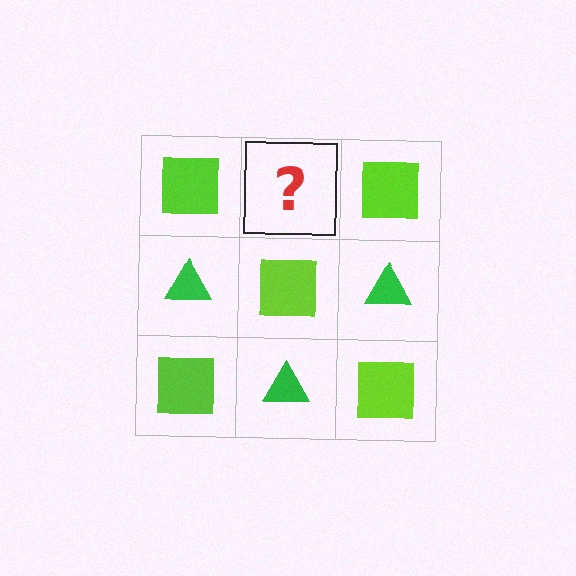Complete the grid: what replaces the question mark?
The question mark should be replaced with a green triangle.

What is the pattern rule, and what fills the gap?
The rule is that it alternates lime square and green triangle in a checkerboard pattern. The gap should be filled with a green triangle.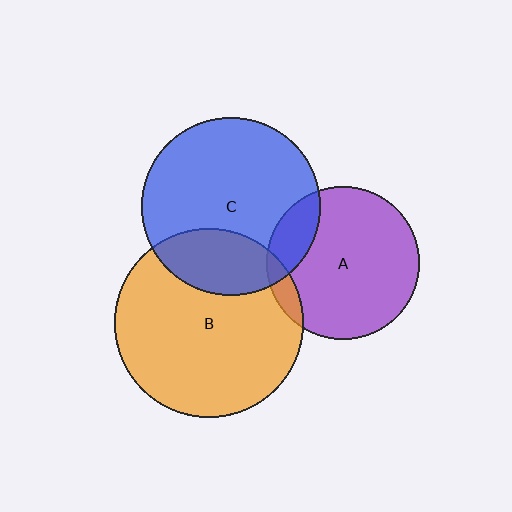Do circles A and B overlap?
Yes.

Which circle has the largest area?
Circle B (orange).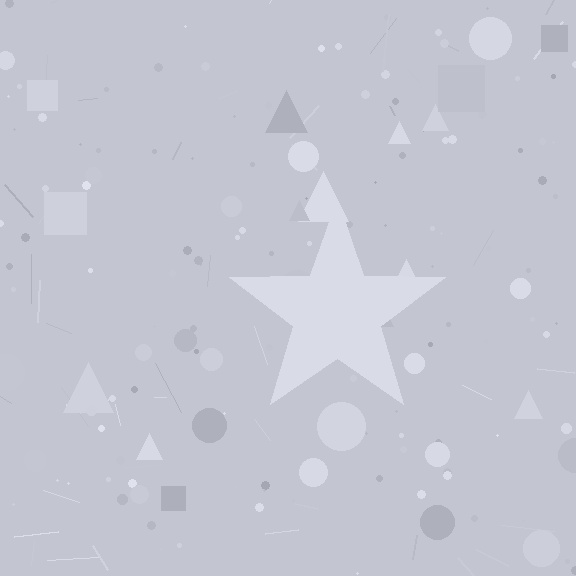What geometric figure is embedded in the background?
A star is embedded in the background.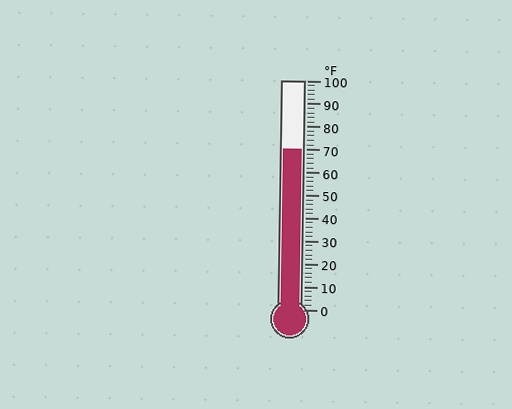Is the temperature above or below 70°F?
The temperature is at 70°F.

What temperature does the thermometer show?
The thermometer shows approximately 70°F.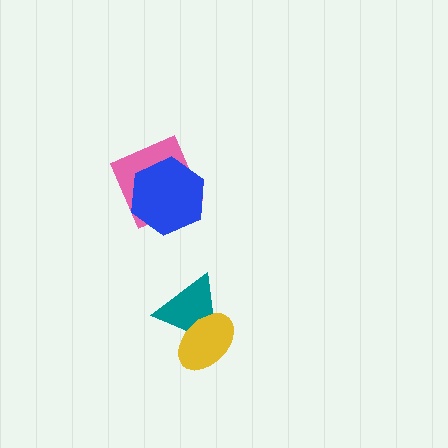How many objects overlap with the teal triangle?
1 object overlaps with the teal triangle.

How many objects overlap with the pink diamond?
1 object overlaps with the pink diamond.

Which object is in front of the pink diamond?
The blue hexagon is in front of the pink diamond.